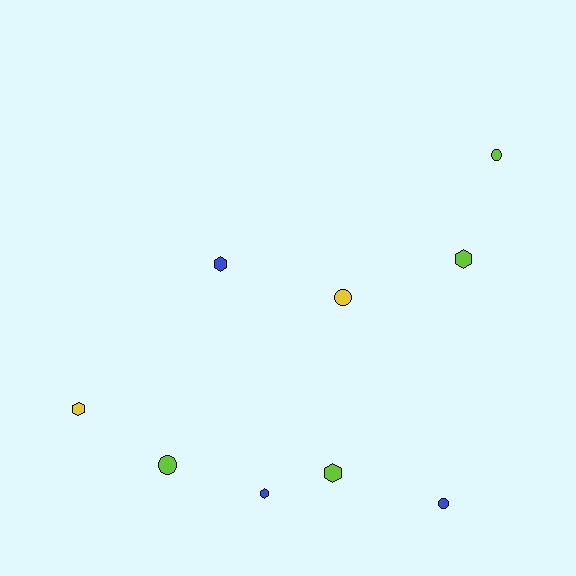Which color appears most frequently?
Lime, with 4 objects.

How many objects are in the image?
There are 9 objects.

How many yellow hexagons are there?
There is 1 yellow hexagon.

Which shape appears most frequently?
Hexagon, with 5 objects.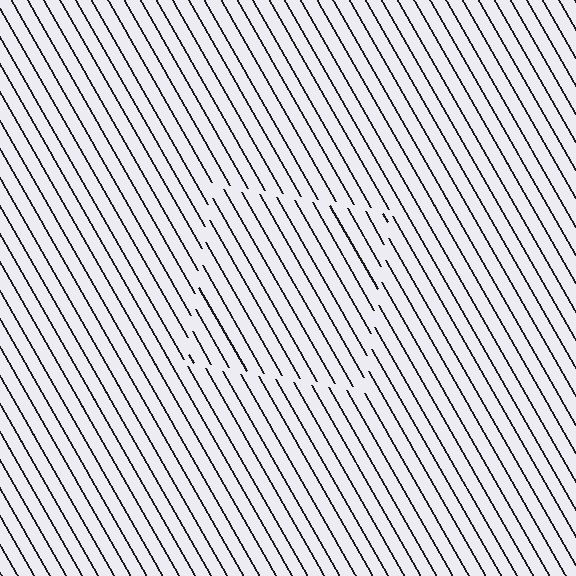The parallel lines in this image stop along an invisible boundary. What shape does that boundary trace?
An illusory square. The interior of the shape contains the same grating, shifted by half a period — the contour is defined by the phase discontinuity where line-ends from the inner and outer gratings abut.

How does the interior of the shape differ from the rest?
The interior of the shape contains the same grating, shifted by half a period — the contour is defined by the phase discontinuity where line-ends from the inner and outer gratings abut.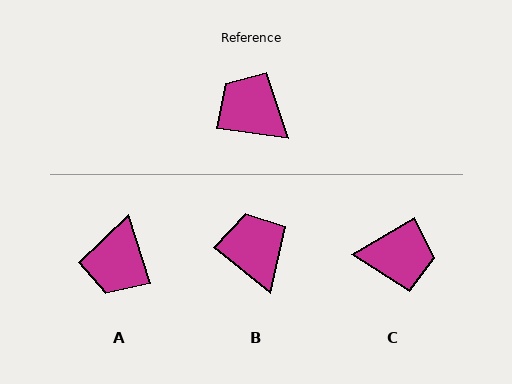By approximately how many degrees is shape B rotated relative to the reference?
Approximately 32 degrees clockwise.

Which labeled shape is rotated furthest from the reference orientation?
C, about 142 degrees away.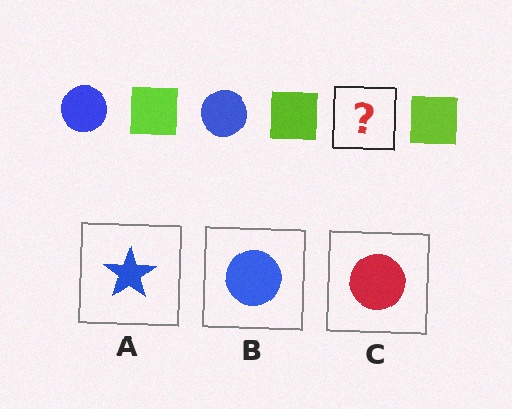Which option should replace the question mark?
Option B.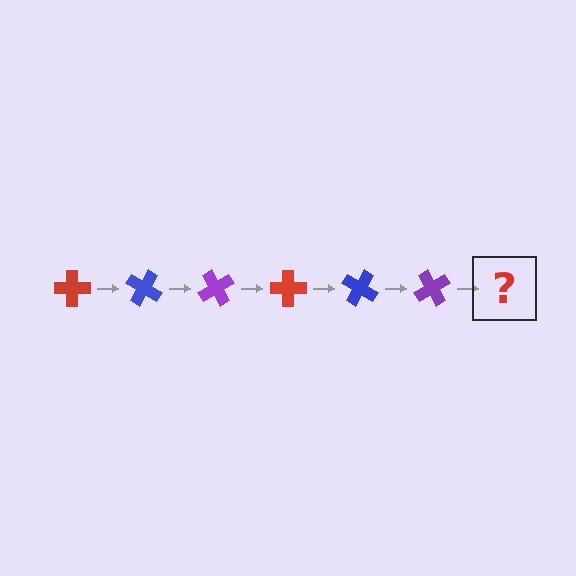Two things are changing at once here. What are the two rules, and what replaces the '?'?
The two rules are that it rotates 30 degrees each step and the color cycles through red, blue, and purple. The '?' should be a red cross, rotated 180 degrees from the start.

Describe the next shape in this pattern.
It should be a red cross, rotated 180 degrees from the start.